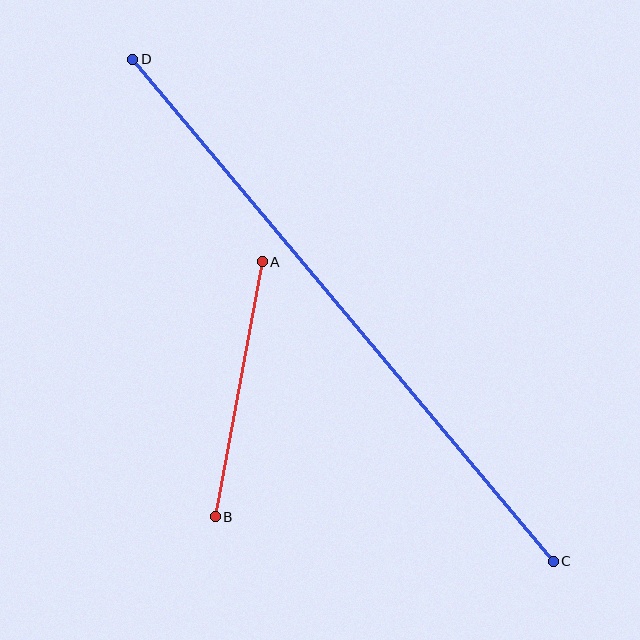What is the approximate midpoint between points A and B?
The midpoint is at approximately (239, 389) pixels.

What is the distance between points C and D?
The distance is approximately 655 pixels.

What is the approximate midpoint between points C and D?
The midpoint is at approximately (343, 310) pixels.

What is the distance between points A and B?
The distance is approximately 260 pixels.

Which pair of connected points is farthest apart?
Points C and D are farthest apart.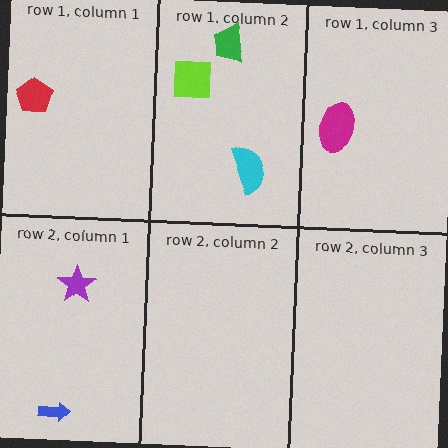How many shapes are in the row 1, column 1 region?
1.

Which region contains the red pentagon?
The row 1, column 1 region.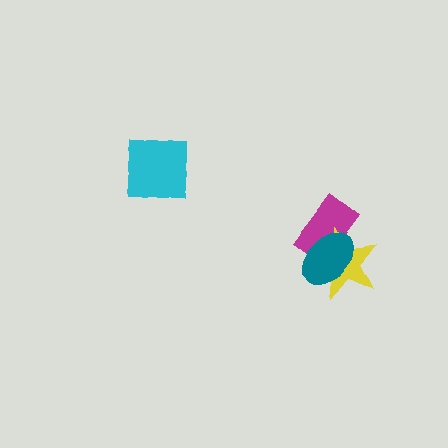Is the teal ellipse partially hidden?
No, no other shape covers it.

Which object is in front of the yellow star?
The teal ellipse is in front of the yellow star.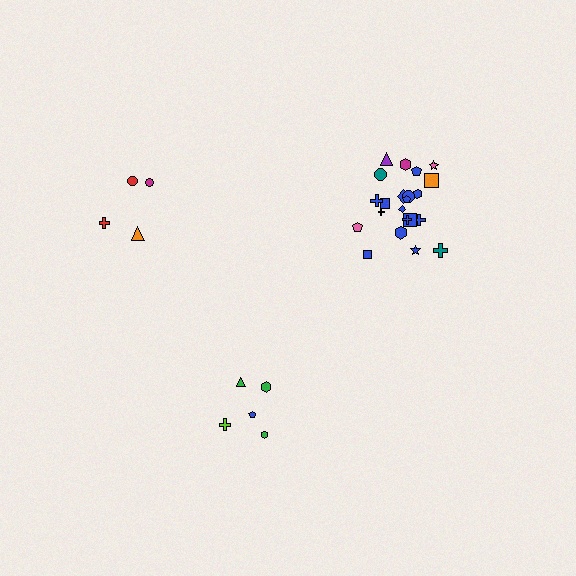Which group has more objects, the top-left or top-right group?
The top-right group.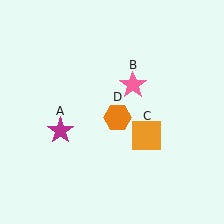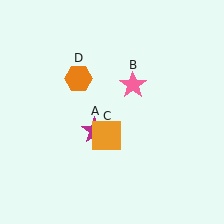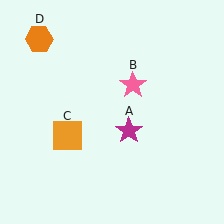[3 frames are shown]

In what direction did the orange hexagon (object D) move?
The orange hexagon (object D) moved up and to the left.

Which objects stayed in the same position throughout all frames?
Pink star (object B) remained stationary.